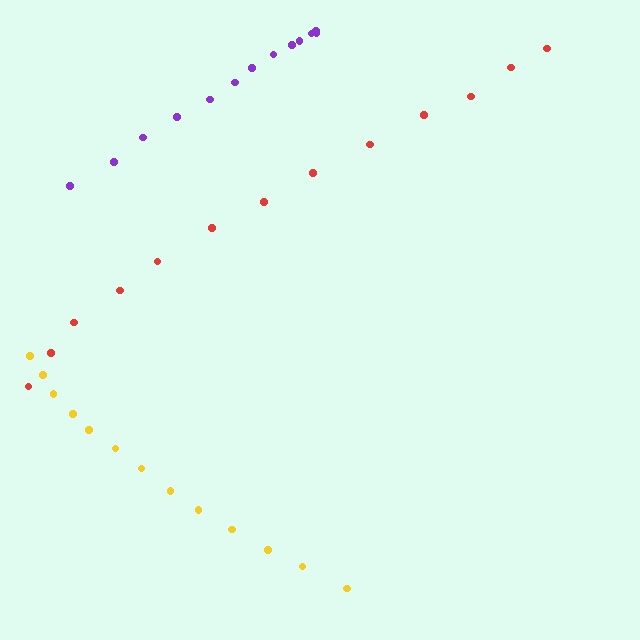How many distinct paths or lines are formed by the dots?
There are 3 distinct paths.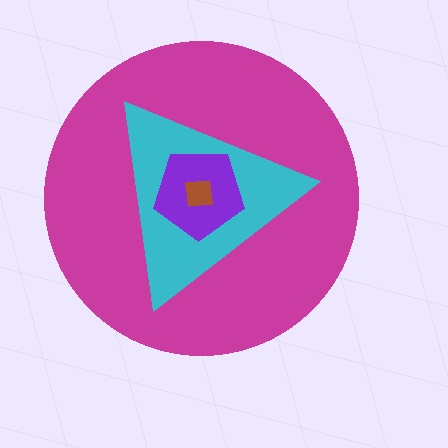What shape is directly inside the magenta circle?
The cyan triangle.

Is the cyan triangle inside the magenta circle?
Yes.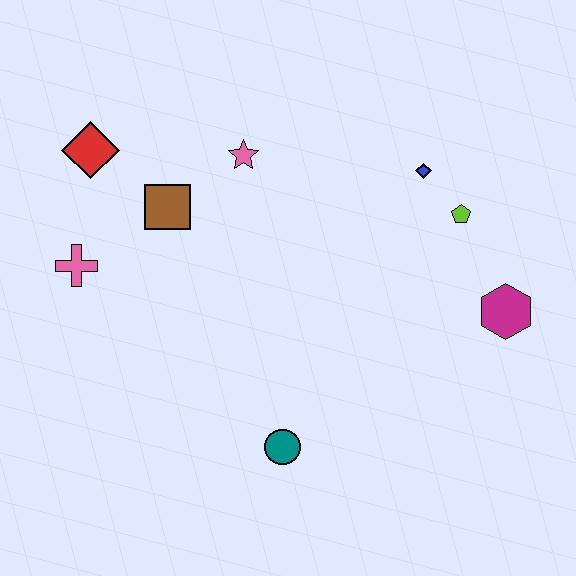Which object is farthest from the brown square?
The magenta hexagon is farthest from the brown square.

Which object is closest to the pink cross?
The brown square is closest to the pink cross.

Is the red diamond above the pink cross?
Yes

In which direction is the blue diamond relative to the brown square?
The blue diamond is to the right of the brown square.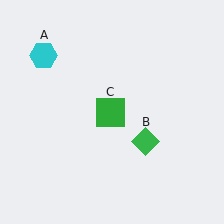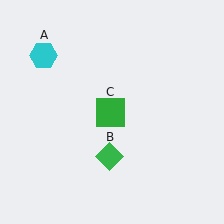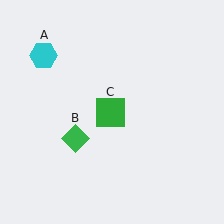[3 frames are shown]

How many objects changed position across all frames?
1 object changed position: green diamond (object B).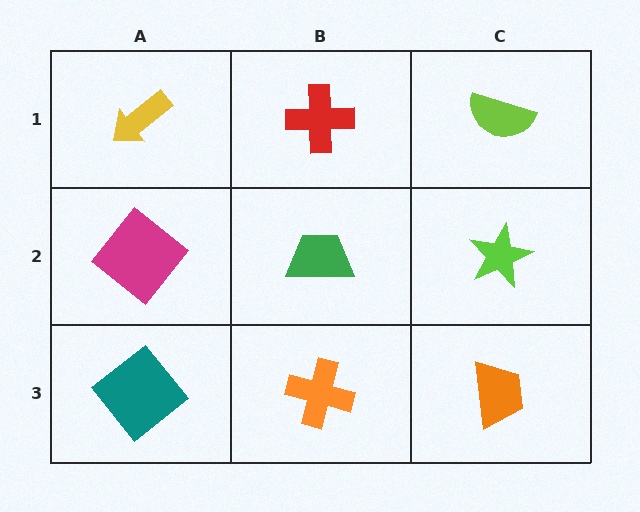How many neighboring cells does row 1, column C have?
2.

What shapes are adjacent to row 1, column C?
A lime star (row 2, column C), a red cross (row 1, column B).